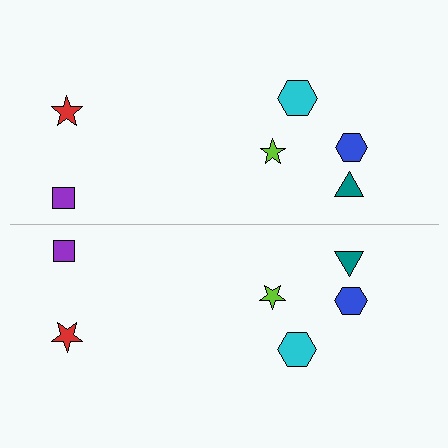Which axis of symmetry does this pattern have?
The pattern has a horizontal axis of symmetry running through the center of the image.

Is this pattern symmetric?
Yes, this pattern has bilateral (reflection) symmetry.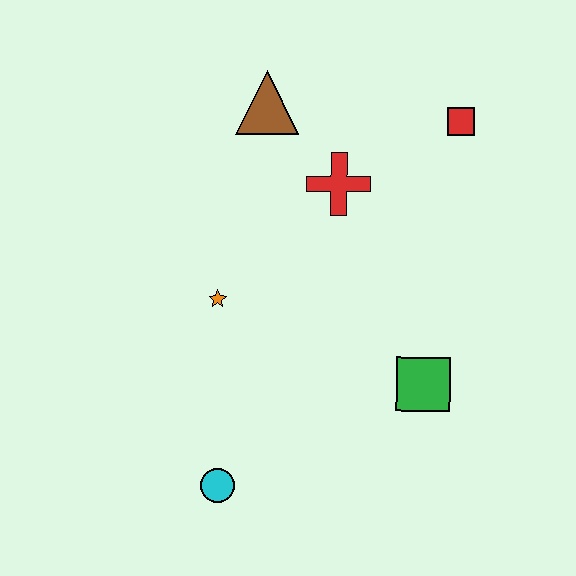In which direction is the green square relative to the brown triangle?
The green square is below the brown triangle.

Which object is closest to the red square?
The red cross is closest to the red square.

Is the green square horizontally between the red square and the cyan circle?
Yes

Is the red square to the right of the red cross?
Yes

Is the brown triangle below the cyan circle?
No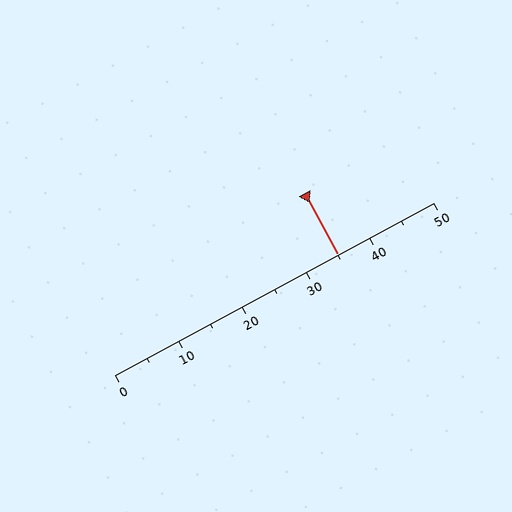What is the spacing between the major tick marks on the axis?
The major ticks are spaced 10 apart.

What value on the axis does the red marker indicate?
The marker indicates approximately 35.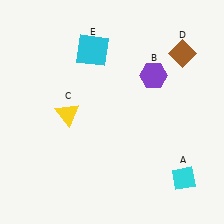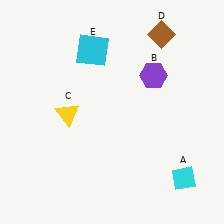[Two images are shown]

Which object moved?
The brown diamond (D) moved left.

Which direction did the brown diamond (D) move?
The brown diamond (D) moved left.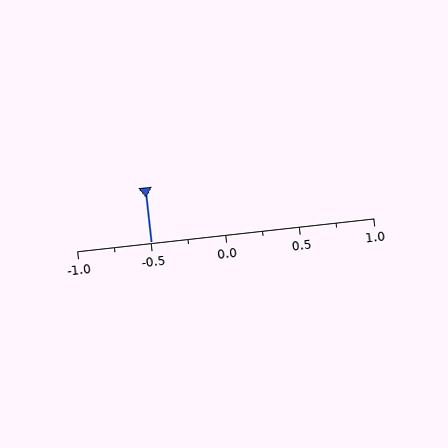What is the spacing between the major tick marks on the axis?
The major ticks are spaced 0.5 apart.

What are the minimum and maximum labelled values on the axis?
The axis runs from -1.0 to 1.0.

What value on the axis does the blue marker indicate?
The marker indicates approximately -0.5.